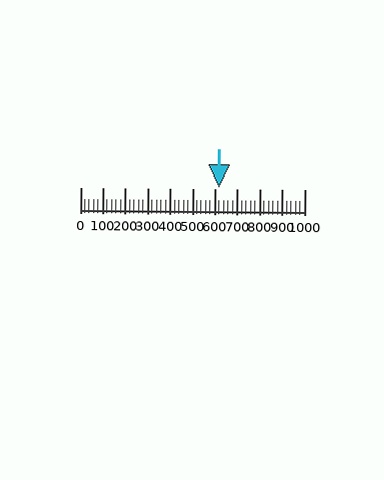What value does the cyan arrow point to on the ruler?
The cyan arrow points to approximately 620.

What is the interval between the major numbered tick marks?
The major tick marks are spaced 100 units apart.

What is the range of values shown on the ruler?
The ruler shows values from 0 to 1000.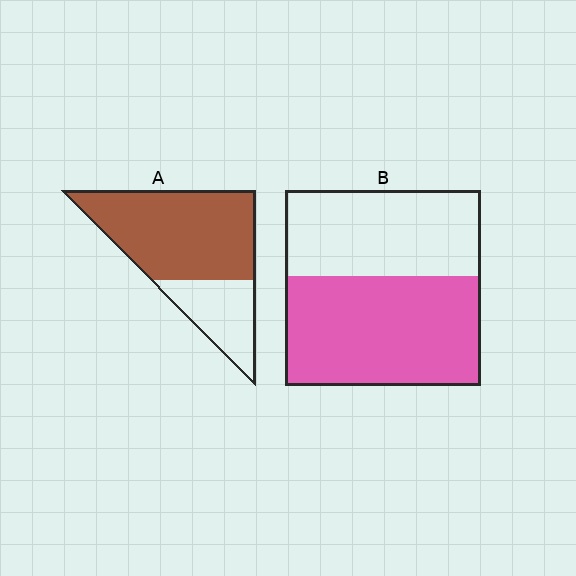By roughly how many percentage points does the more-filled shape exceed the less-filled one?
By roughly 15 percentage points (A over B).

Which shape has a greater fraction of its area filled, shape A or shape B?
Shape A.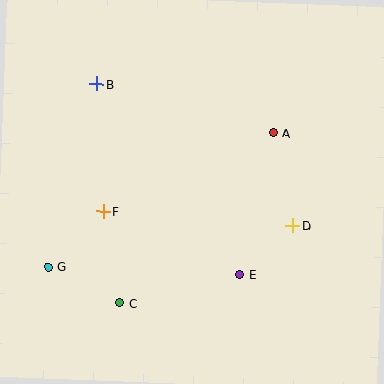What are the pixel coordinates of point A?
Point A is at (273, 133).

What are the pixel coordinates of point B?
Point B is at (97, 84).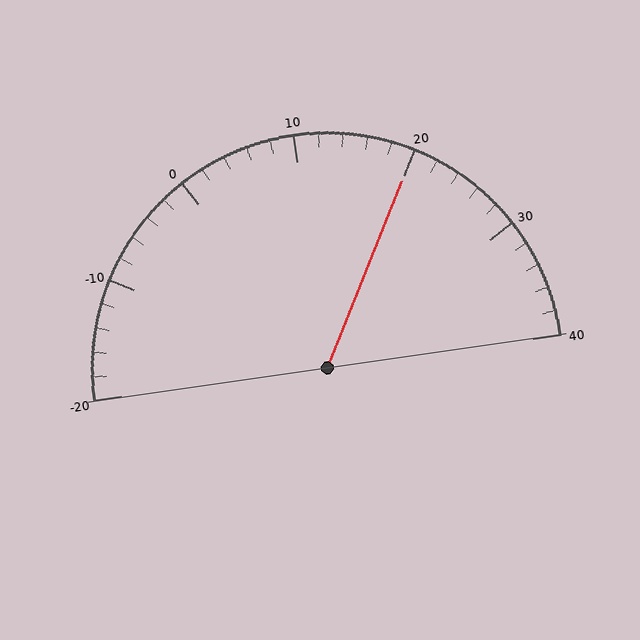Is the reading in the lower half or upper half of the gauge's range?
The reading is in the upper half of the range (-20 to 40).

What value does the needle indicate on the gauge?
The needle indicates approximately 20.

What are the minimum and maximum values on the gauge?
The gauge ranges from -20 to 40.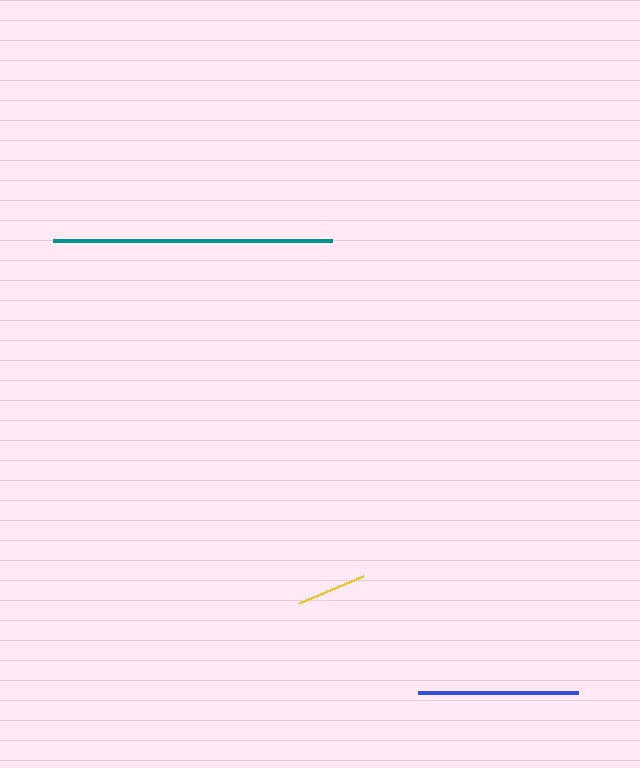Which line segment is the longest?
The teal line is the longest at approximately 278 pixels.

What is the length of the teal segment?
The teal segment is approximately 278 pixels long.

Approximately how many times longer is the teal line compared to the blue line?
The teal line is approximately 1.7 times the length of the blue line.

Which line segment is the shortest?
The yellow line is the shortest at approximately 69 pixels.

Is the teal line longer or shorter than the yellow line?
The teal line is longer than the yellow line.